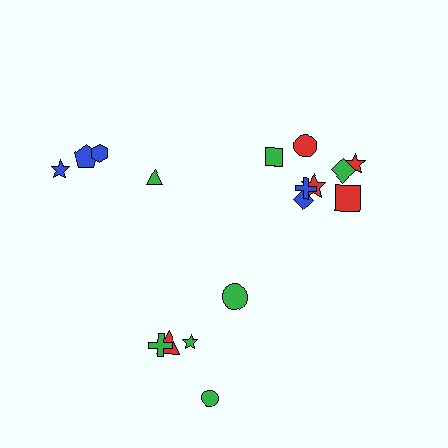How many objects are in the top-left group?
There are 4 objects.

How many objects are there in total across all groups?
There are 17 objects.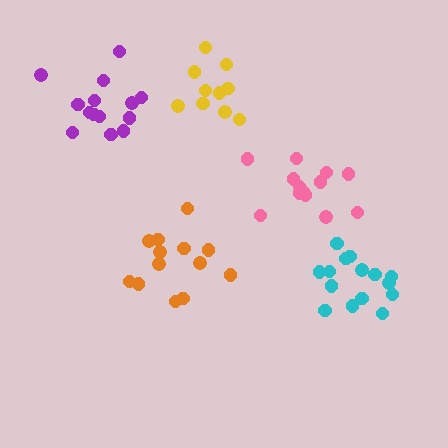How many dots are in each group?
Group 1: 10 dots, Group 2: 14 dots, Group 3: 13 dots, Group 4: 13 dots, Group 5: 15 dots (65 total).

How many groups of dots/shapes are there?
There are 5 groups.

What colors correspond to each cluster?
The clusters are colored: yellow, purple, orange, pink, cyan.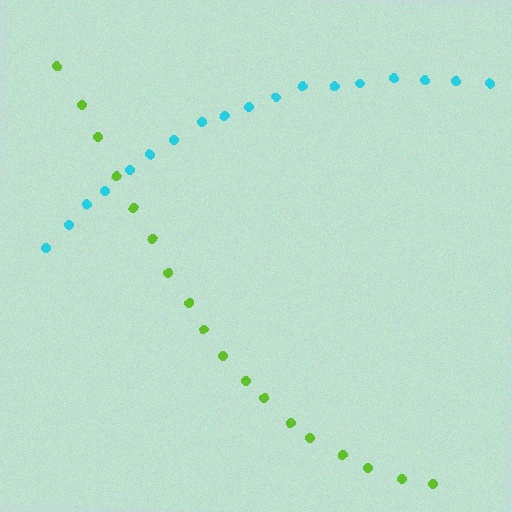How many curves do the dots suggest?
There are 2 distinct paths.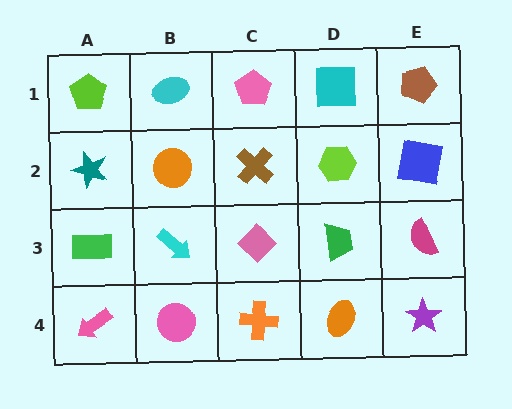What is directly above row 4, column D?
A green trapezoid.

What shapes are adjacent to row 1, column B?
An orange circle (row 2, column B), a lime pentagon (row 1, column A), a pink pentagon (row 1, column C).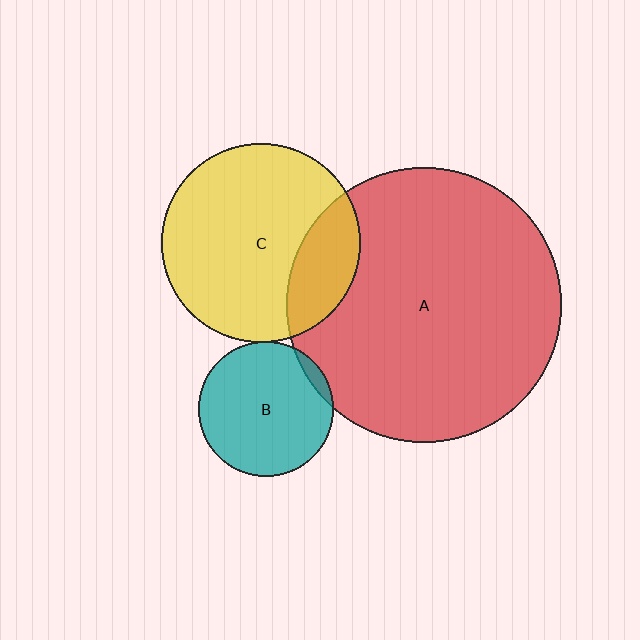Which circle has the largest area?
Circle A (red).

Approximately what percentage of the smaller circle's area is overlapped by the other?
Approximately 5%.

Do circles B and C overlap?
Yes.